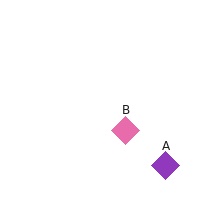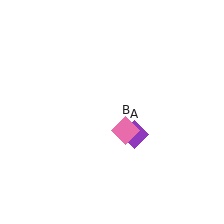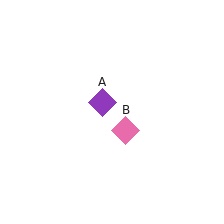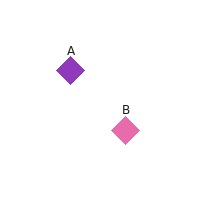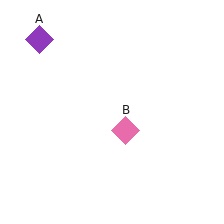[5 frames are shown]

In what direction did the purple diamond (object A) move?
The purple diamond (object A) moved up and to the left.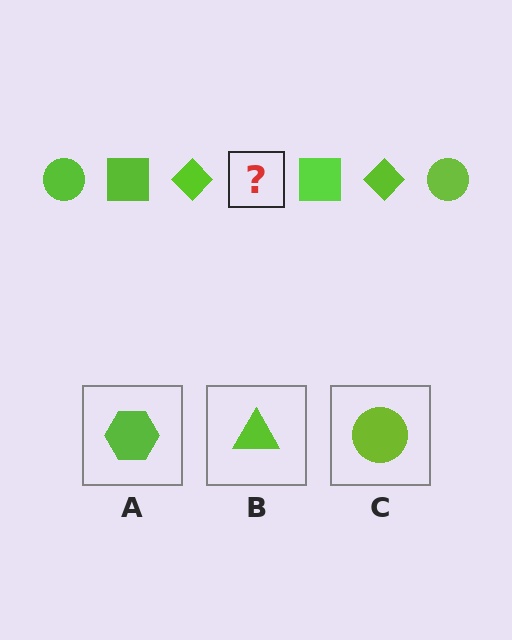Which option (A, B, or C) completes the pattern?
C.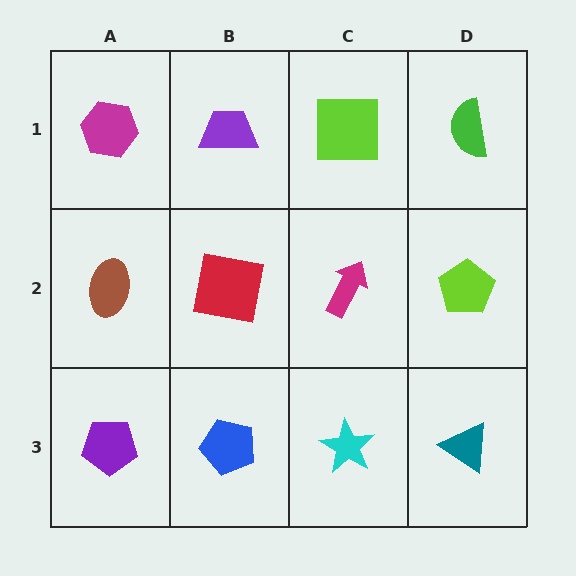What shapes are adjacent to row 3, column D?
A lime pentagon (row 2, column D), a cyan star (row 3, column C).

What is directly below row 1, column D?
A lime pentagon.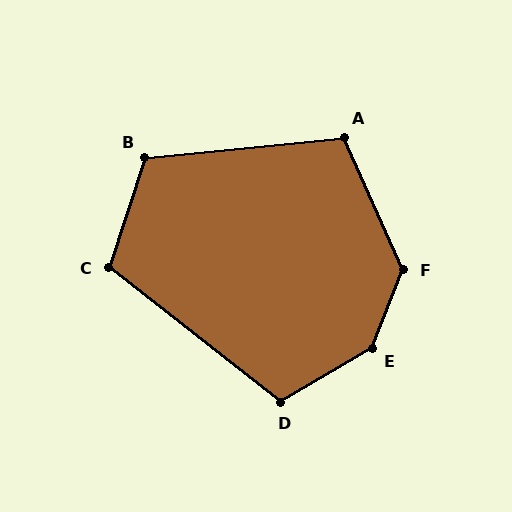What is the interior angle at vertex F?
Approximately 134 degrees (obtuse).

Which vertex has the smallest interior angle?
A, at approximately 108 degrees.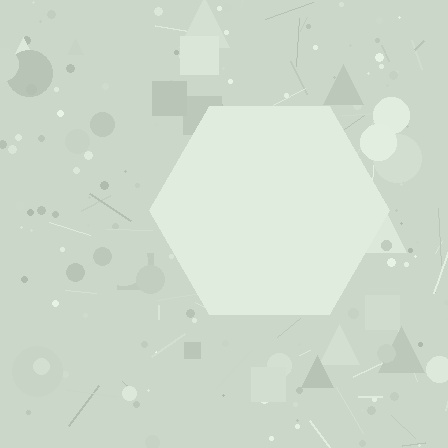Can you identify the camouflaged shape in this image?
The camouflaged shape is a hexagon.